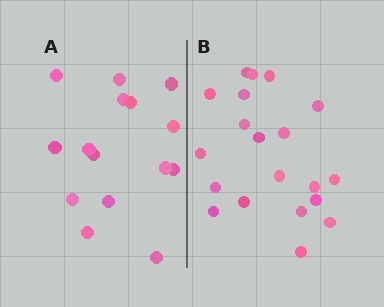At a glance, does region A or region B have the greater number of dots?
Region B (the right region) has more dots.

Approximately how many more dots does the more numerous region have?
Region B has about 5 more dots than region A.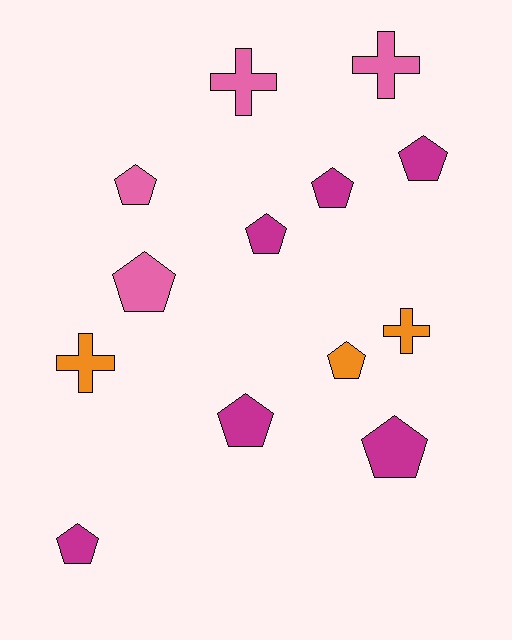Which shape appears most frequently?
Pentagon, with 9 objects.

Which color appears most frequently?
Magenta, with 6 objects.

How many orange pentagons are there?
There is 1 orange pentagon.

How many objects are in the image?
There are 13 objects.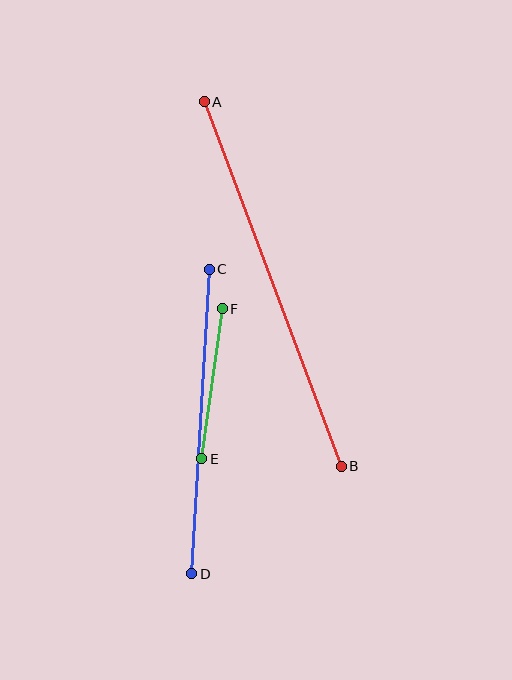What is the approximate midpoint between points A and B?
The midpoint is at approximately (273, 284) pixels.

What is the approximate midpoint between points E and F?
The midpoint is at approximately (212, 384) pixels.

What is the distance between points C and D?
The distance is approximately 305 pixels.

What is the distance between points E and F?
The distance is approximately 152 pixels.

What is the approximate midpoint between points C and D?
The midpoint is at approximately (201, 422) pixels.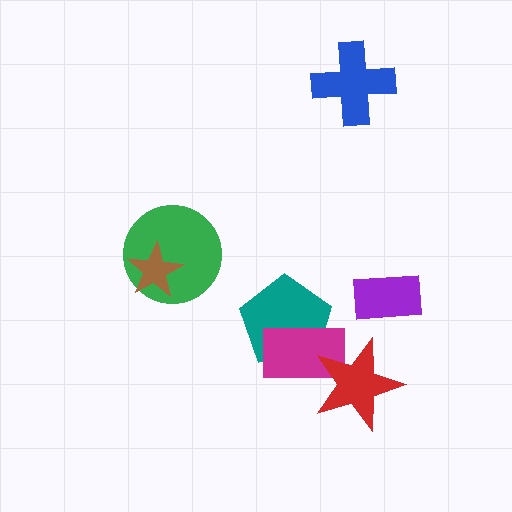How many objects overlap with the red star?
1 object overlaps with the red star.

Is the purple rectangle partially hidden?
No, no other shape covers it.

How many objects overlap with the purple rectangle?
0 objects overlap with the purple rectangle.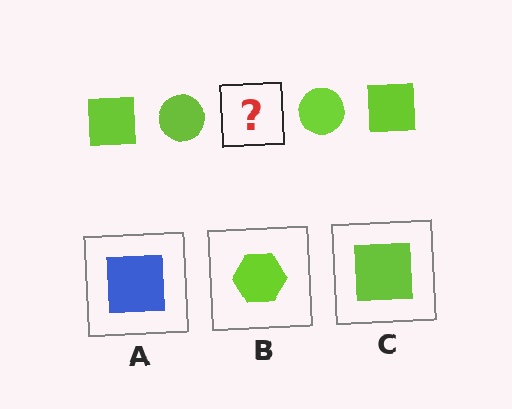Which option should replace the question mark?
Option C.